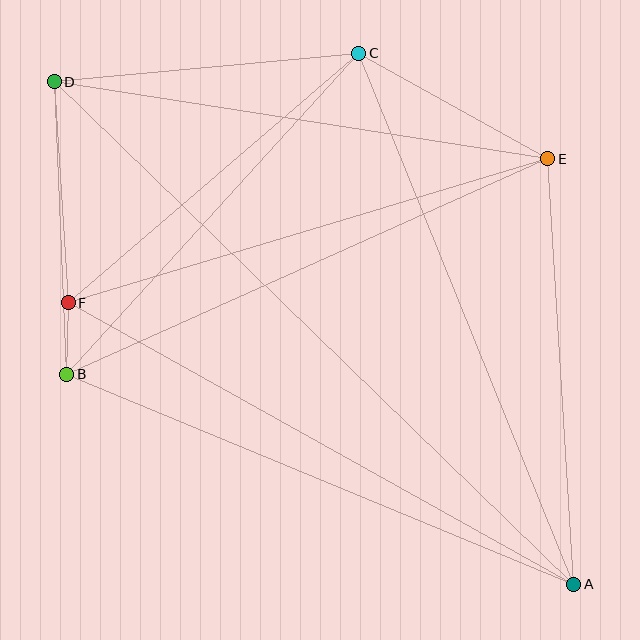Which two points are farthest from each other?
Points A and D are farthest from each other.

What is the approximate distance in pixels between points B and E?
The distance between B and E is approximately 527 pixels.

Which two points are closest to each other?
Points B and F are closest to each other.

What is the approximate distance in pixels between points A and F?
The distance between A and F is approximately 578 pixels.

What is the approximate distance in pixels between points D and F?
The distance between D and F is approximately 221 pixels.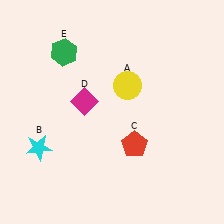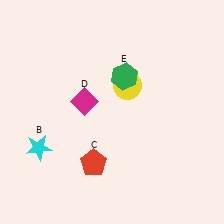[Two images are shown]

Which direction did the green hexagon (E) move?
The green hexagon (E) moved right.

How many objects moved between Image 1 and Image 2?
2 objects moved between the two images.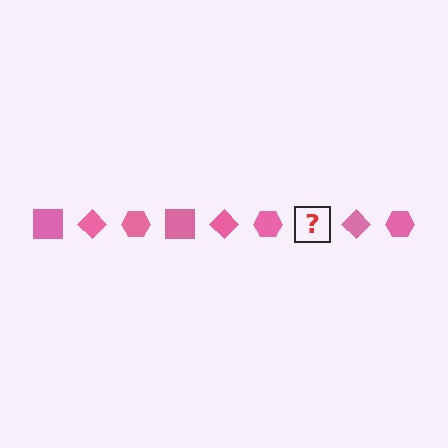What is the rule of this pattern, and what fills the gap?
The rule is that the pattern cycles through square, diamond, hexagon shapes in pink. The gap should be filled with a pink square.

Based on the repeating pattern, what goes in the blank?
The blank should be a pink square.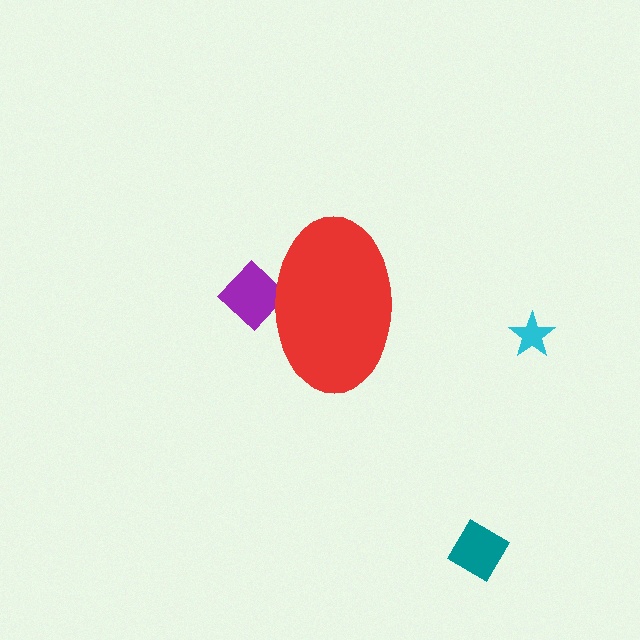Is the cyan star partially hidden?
No, the cyan star is fully visible.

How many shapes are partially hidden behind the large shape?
1 shape is partially hidden.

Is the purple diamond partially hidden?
Yes, the purple diamond is partially hidden behind the red ellipse.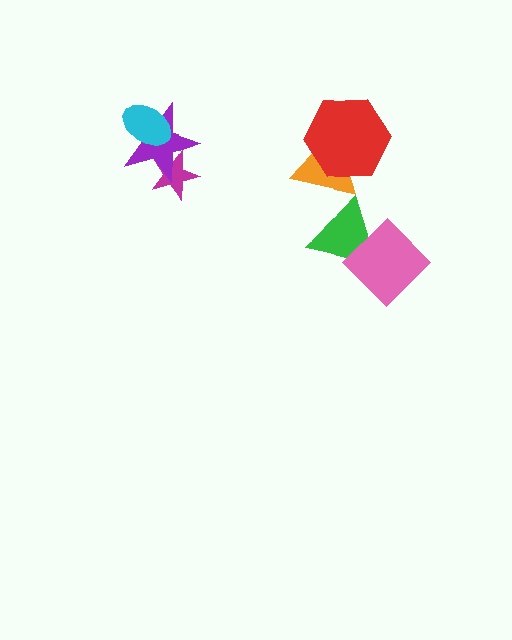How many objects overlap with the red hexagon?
1 object overlaps with the red hexagon.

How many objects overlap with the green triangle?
2 objects overlap with the green triangle.